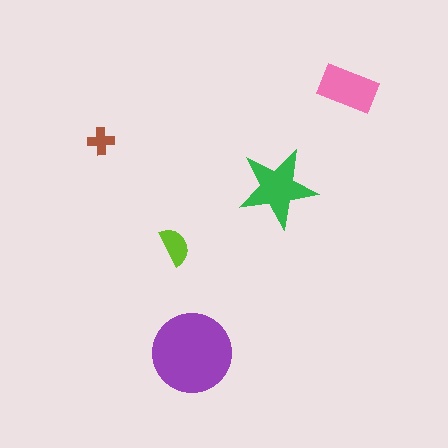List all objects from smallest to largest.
The brown cross, the lime semicircle, the pink rectangle, the green star, the purple circle.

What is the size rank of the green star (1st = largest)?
2nd.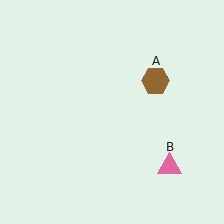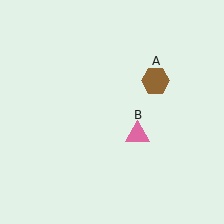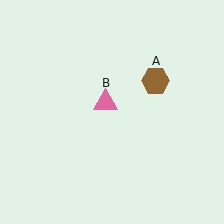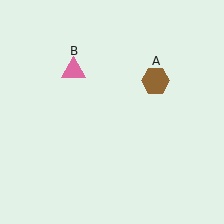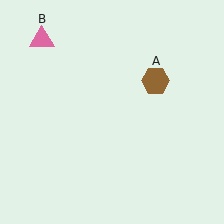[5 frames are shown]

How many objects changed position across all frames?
1 object changed position: pink triangle (object B).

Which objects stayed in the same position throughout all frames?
Brown hexagon (object A) remained stationary.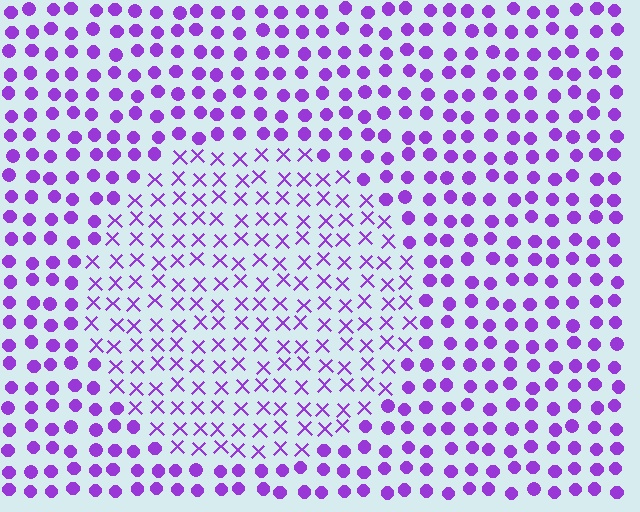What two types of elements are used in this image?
The image uses X marks inside the circle region and circles outside it.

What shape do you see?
I see a circle.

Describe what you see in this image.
The image is filled with small purple elements arranged in a uniform grid. A circle-shaped region contains X marks, while the surrounding area contains circles. The boundary is defined purely by the change in element shape.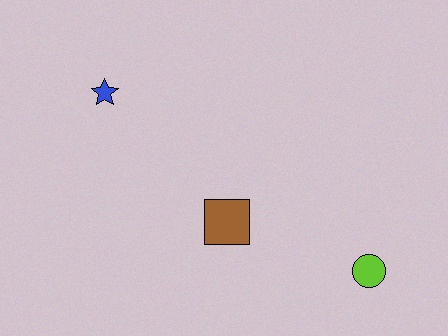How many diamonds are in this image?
There are no diamonds.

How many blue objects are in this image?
There is 1 blue object.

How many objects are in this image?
There are 3 objects.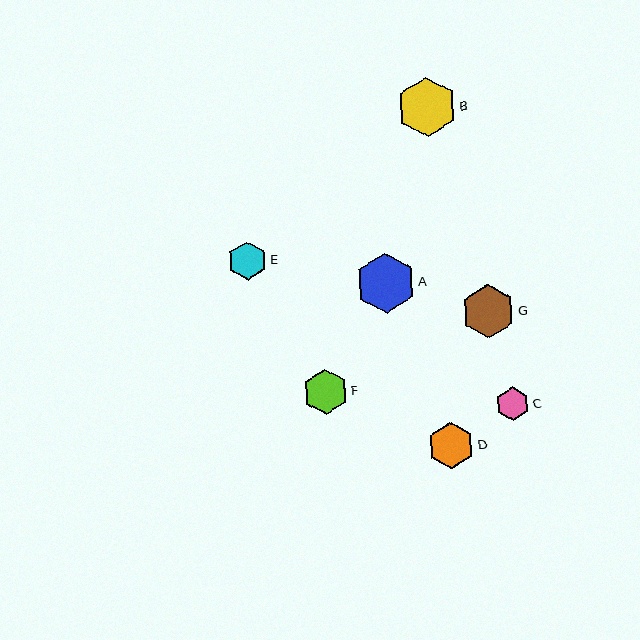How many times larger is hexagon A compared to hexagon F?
Hexagon A is approximately 1.3 times the size of hexagon F.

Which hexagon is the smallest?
Hexagon C is the smallest with a size of approximately 33 pixels.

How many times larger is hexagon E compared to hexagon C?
Hexagon E is approximately 1.2 times the size of hexagon C.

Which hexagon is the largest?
Hexagon B is the largest with a size of approximately 60 pixels.